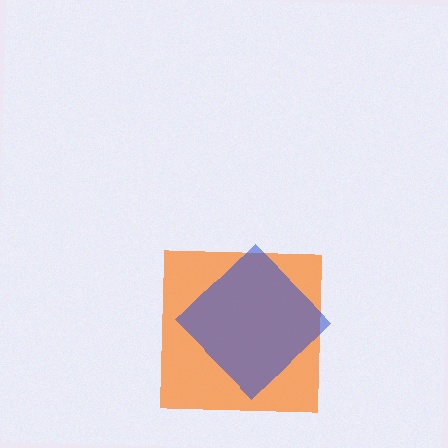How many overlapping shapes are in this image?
There are 2 overlapping shapes in the image.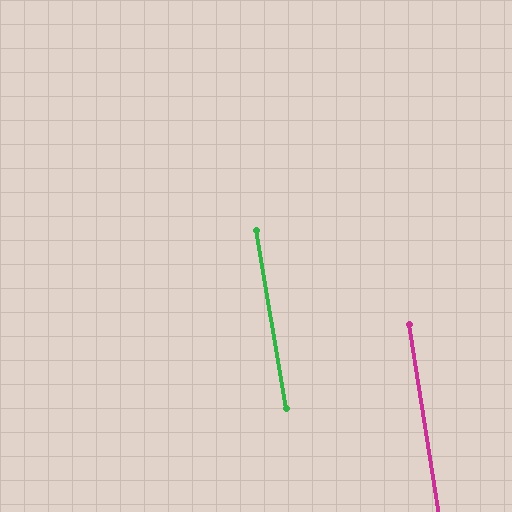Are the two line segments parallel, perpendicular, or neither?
Parallel — their directions differ by only 0.6°.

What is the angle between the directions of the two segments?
Approximately 1 degree.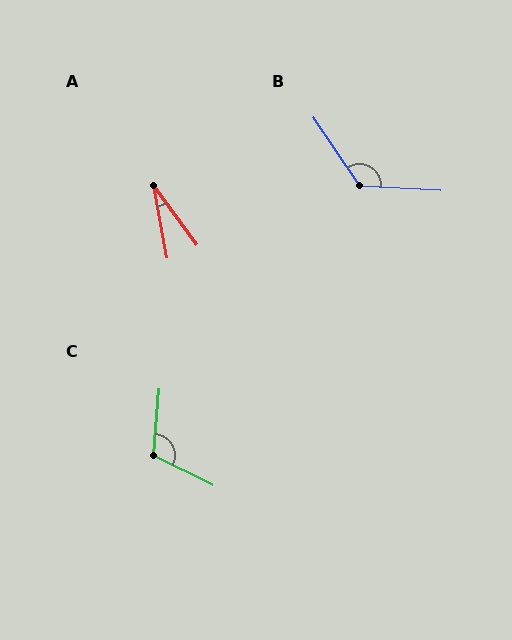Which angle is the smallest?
A, at approximately 26 degrees.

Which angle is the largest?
B, at approximately 128 degrees.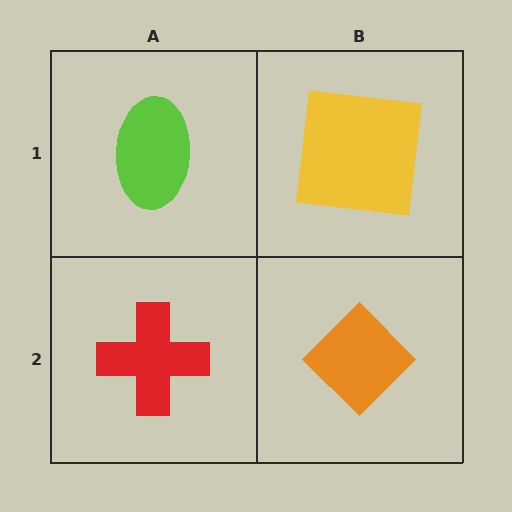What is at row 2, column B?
An orange diamond.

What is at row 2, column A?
A red cross.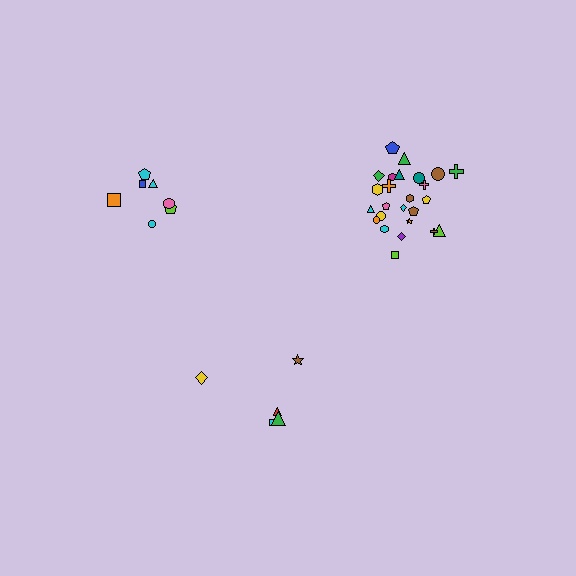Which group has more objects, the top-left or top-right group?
The top-right group.